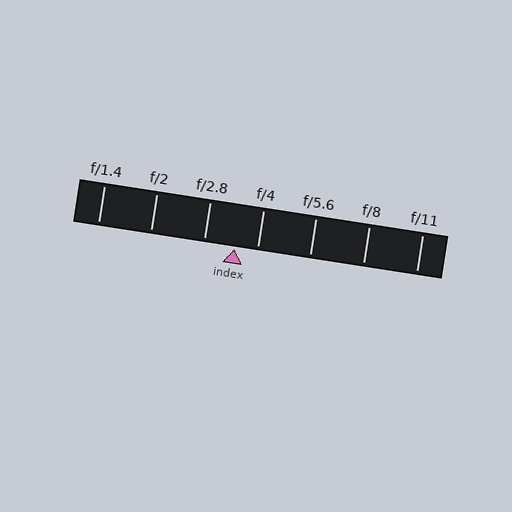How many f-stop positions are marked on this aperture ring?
There are 7 f-stop positions marked.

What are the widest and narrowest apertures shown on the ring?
The widest aperture shown is f/1.4 and the narrowest is f/11.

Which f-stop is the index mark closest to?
The index mark is closest to f/4.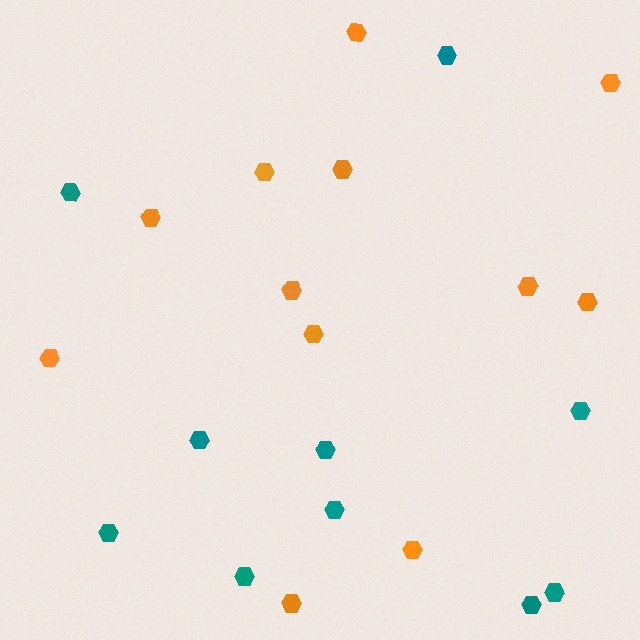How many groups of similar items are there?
There are 2 groups: one group of orange hexagons (12) and one group of teal hexagons (10).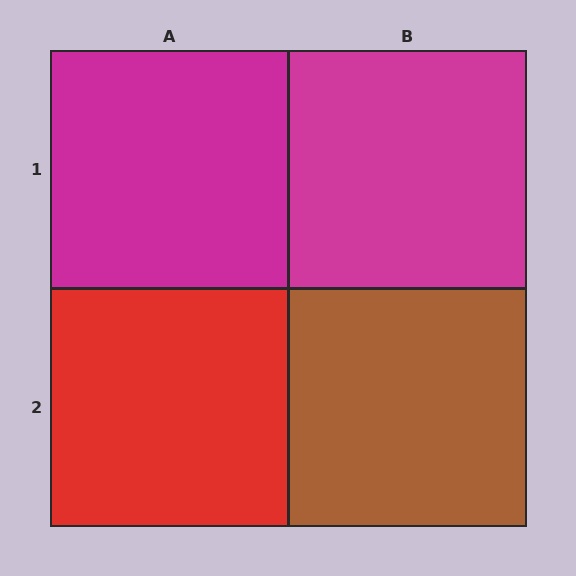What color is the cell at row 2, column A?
Red.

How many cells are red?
1 cell is red.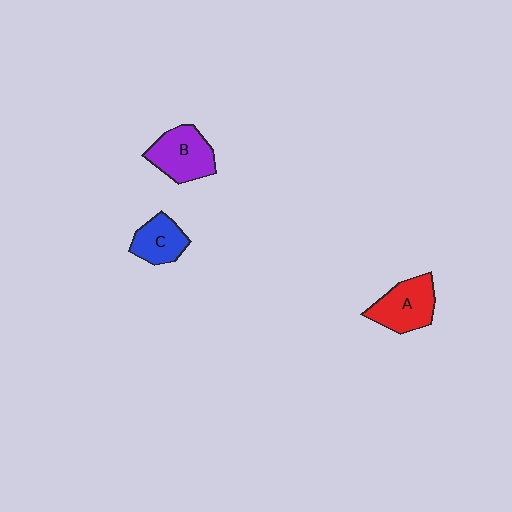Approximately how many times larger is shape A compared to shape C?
Approximately 1.3 times.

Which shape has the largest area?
Shape B (purple).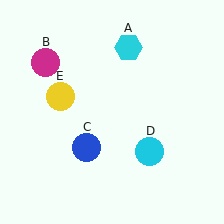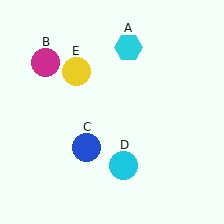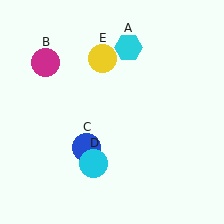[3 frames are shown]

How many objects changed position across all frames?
2 objects changed position: cyan circle (object D), yellow circle (object E).